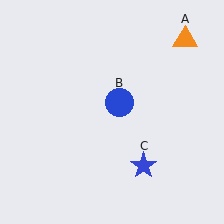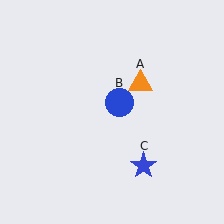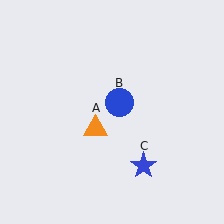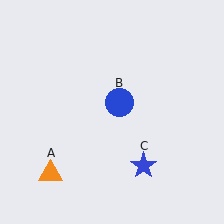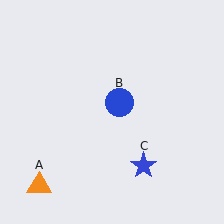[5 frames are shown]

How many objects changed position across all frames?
1 object changed position: orange triangle (object A).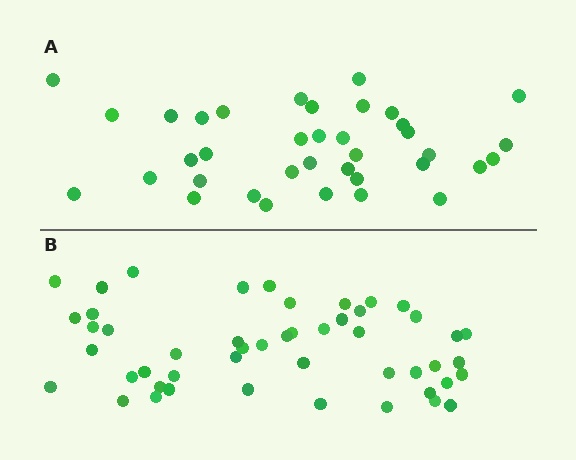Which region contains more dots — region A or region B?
Region B (the bottom region) has more dots.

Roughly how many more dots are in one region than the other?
Region B has roughly 12 or so more dots than region A.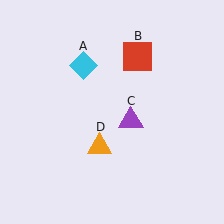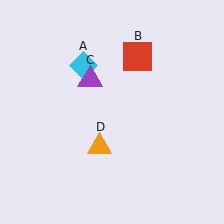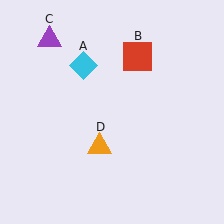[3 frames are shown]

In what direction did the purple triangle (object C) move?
The purple triangle (object C) moved up and to the left.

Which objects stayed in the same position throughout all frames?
Cyan diamond (object A) and red square (object B) and orange triangle (object D) remained stationary.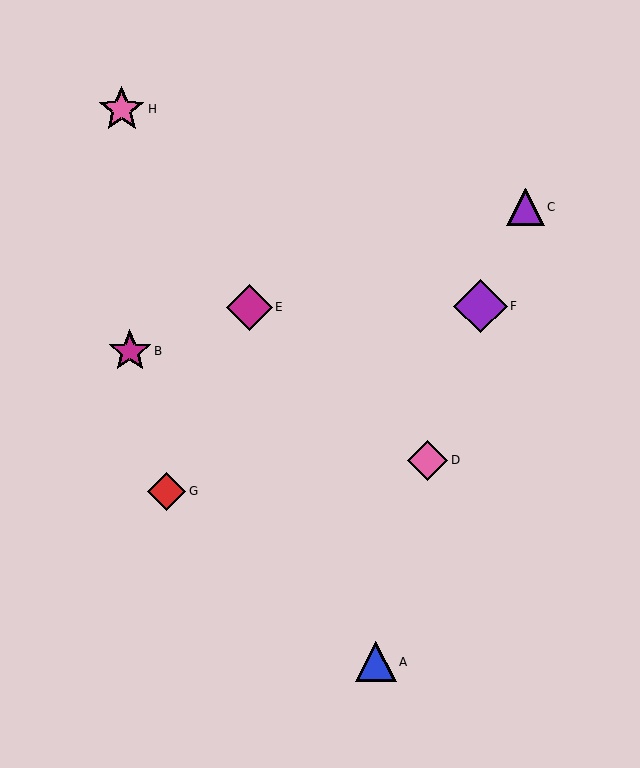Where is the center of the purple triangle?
The center of the purple triangle is at (526, 207).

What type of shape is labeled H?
Shape H is a pink star.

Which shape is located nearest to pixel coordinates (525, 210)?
The purple triangle (labeled C) at (526, 207) is nearest to that location.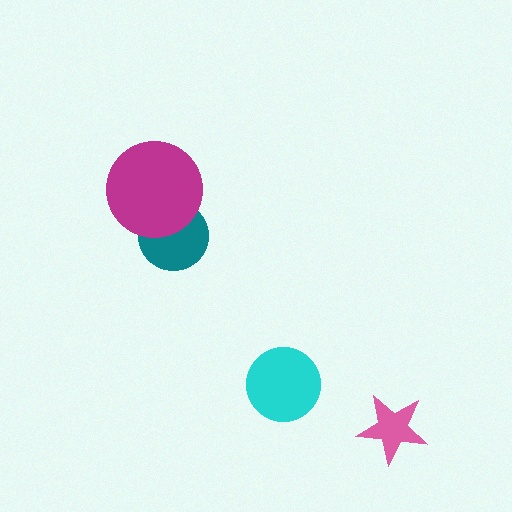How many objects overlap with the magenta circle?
1 object overlaps with the magenta circle.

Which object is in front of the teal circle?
The magenta circle is in front of the teal circle.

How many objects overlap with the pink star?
0 objects overlap with the pink star.